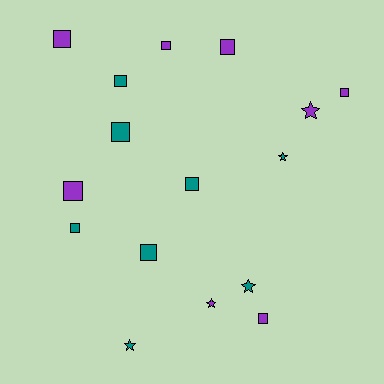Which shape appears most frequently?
Square, with 11 objects.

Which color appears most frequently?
Purple, with 8 objects.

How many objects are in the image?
There are 16 objects.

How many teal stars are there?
There are 3 teal stars.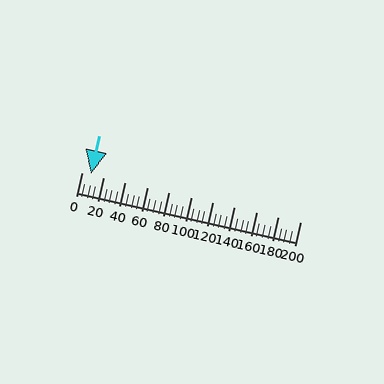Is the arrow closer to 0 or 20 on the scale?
The arrow is closer to 0.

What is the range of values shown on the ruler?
The ruler shows values from 0 to 200.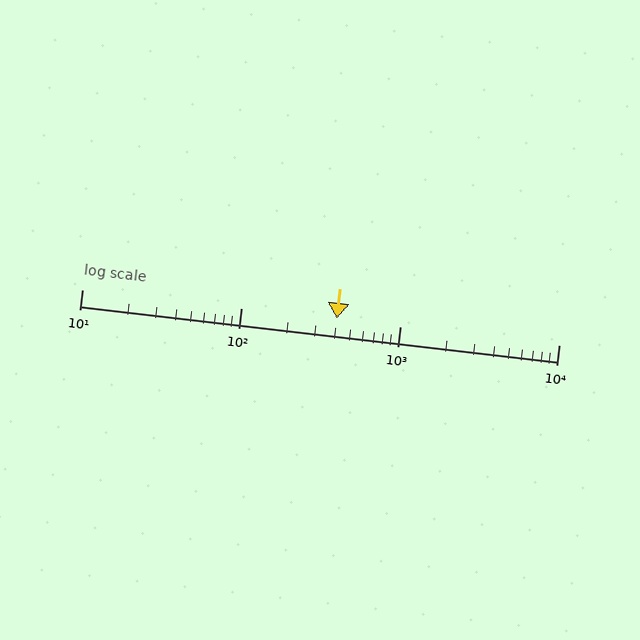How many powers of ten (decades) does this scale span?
The scale spans 3 decades, from 10 to 10000.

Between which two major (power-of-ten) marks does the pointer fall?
The pointer is between 100 and 1000.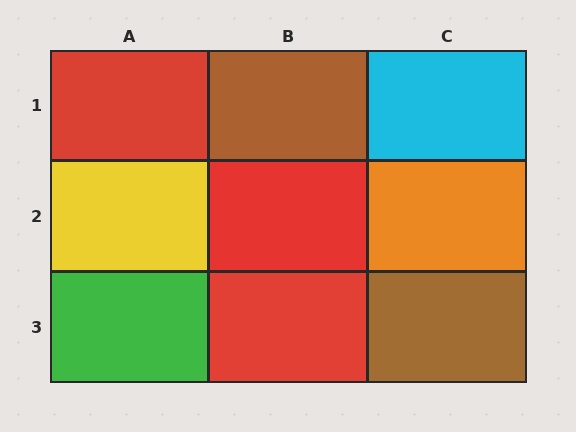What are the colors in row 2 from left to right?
Yellow, red, orange.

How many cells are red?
3 cells are red.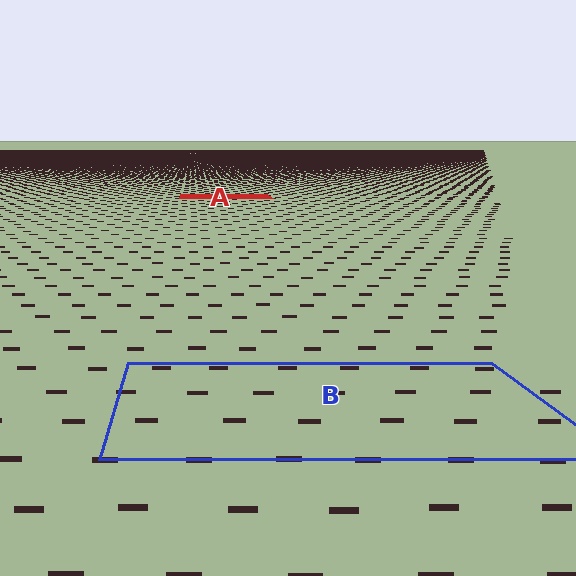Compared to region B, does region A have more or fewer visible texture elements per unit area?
Region A has more texture elements per unit area — they are packed more densely because it is farther away.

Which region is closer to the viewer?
Region B is closer. The texture elements there are larger and more spread out.